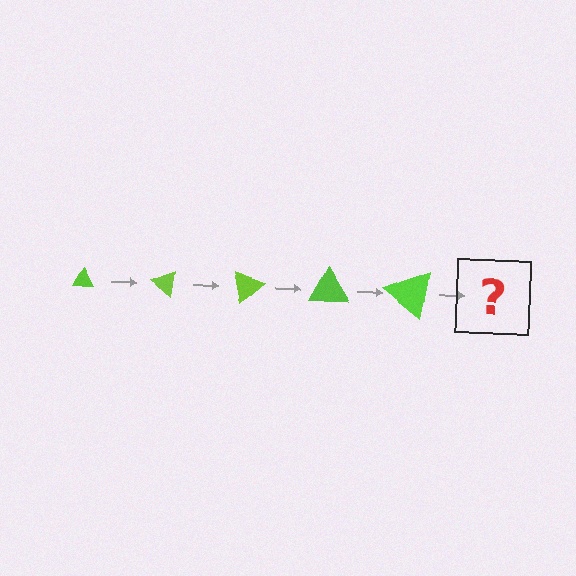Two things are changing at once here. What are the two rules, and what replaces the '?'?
The two rules are that the triangle grows larger each step and it rotates 40 degrees each step. The '?' should be a triangle, larger than the previous one and rotated 200 degrees from the start.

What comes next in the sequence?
The next element should be a triangle, larger than the previous one and rotated 200 degrees from the start.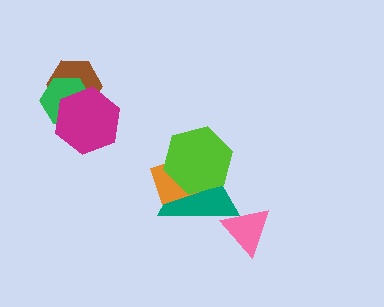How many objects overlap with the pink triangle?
1 object overlaps with the pink triangle.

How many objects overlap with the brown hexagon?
2 objects overlap with the brown hexagon.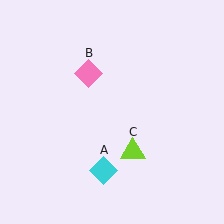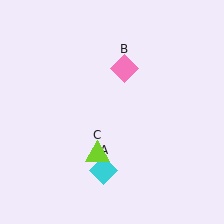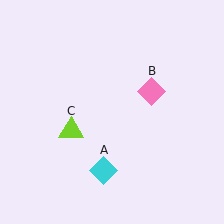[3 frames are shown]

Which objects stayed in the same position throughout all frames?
Cyan diamond (object A) remained stationary.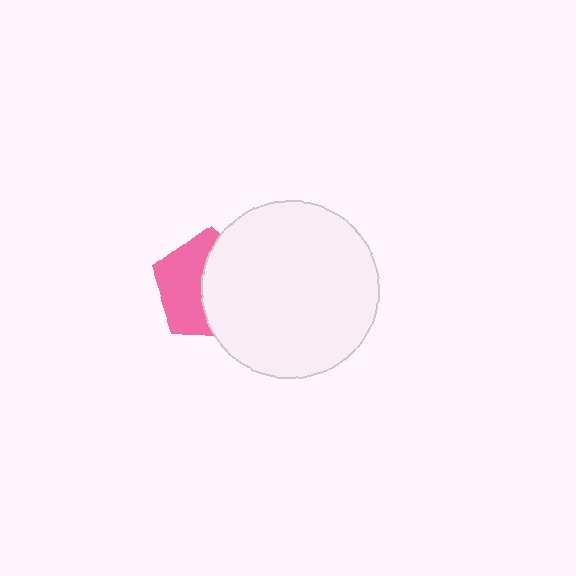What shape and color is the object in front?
The object in front is a white circle.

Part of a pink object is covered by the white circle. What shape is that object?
It is a pentagon.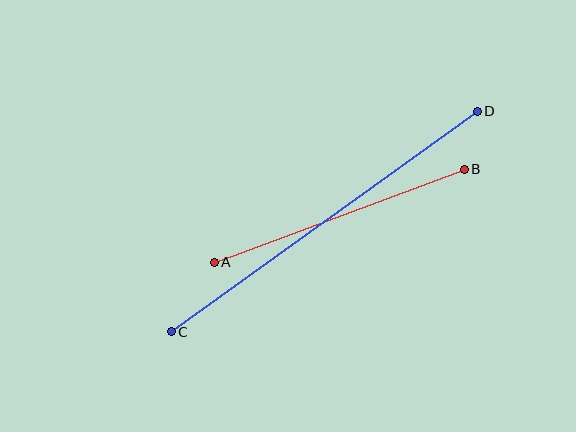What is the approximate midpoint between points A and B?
The midpoint is at approximately (339, 216) pixels.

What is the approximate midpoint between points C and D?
The midpoint is at approximately (324, 221) pixels.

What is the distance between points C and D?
The distance is approximately 377 pixels.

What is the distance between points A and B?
The distance is approximately 267 pixels.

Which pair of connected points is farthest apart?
Points C and D are farthest apart.